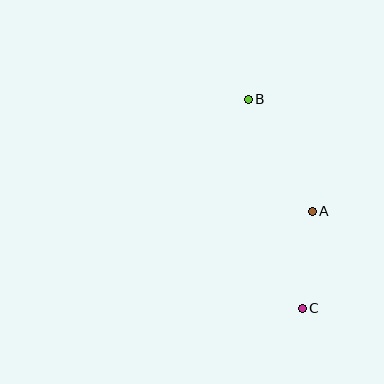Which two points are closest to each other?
Points A and C are closest to each other.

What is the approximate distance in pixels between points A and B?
The distance between A and B is approximately 129 pixels.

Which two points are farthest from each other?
Points B and C are farthest from each other.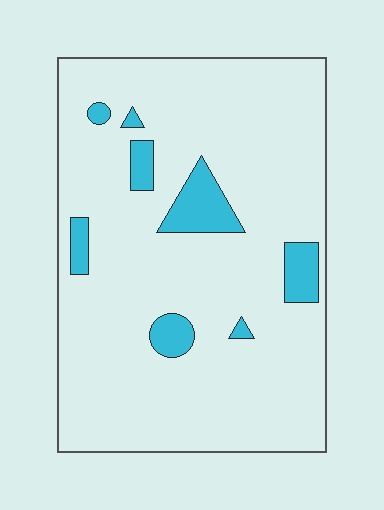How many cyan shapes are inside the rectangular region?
8.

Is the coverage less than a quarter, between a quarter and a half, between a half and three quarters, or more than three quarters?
Less than a quarter.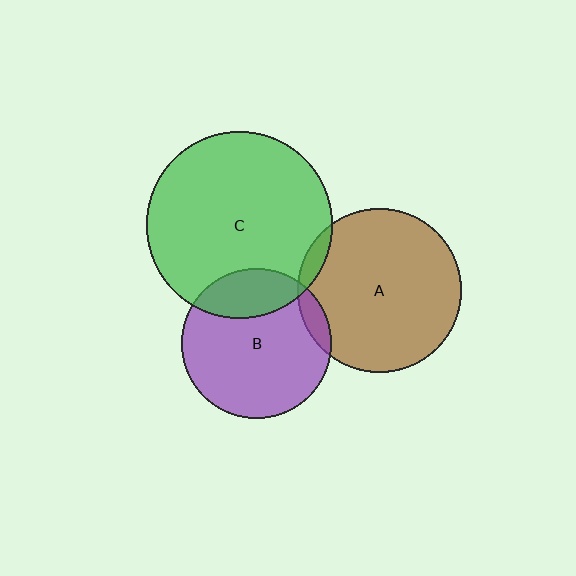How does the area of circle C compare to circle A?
Approximately 1.3 times.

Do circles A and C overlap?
Yes.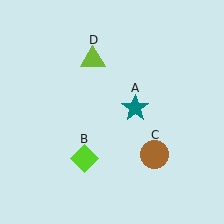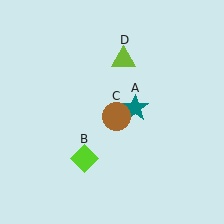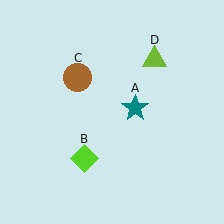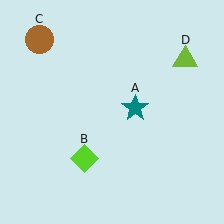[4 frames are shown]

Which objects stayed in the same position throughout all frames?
Teal star (object A) and lime diamond (object B) remained stationary.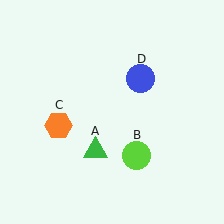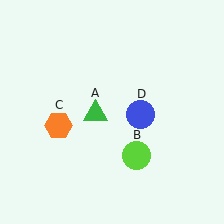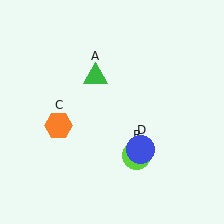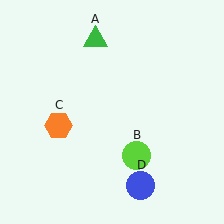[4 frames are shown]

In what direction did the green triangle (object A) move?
The green triangle (object A) moved up.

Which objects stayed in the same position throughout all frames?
Lime circle (object B) and orange hexagon (object C) remained stationary.